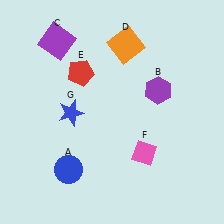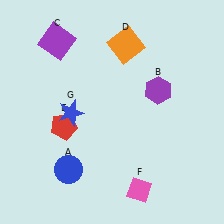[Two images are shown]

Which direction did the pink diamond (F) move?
The pink diamond (F) moved down.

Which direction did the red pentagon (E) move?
The red pentagon (E) moved down.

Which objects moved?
The objects that moved are: the red pentagon (E), the pink diamond (F).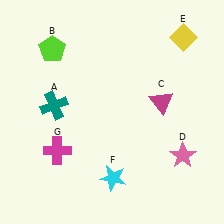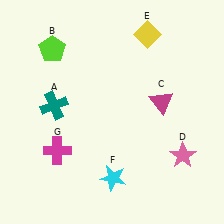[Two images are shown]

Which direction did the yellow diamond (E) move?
The yellow diamond (E) moved left.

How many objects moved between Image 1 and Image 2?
1 object moved between the two images.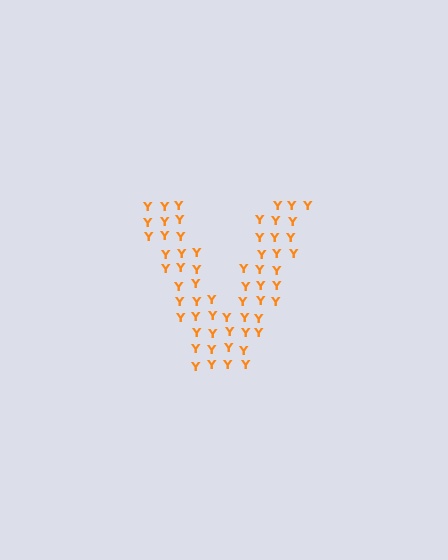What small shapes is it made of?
It is made of small letter Y's.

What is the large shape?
The large shape is the letter V.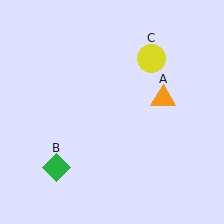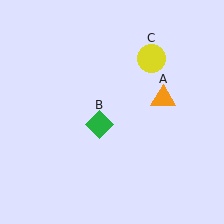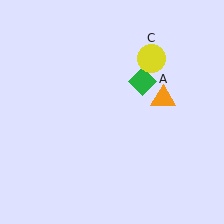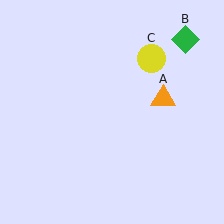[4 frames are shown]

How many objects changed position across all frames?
1 object changed position: green diamond (object B).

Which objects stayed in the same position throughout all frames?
Orange triangle (object A) and yellow circle (object C) remained stationary.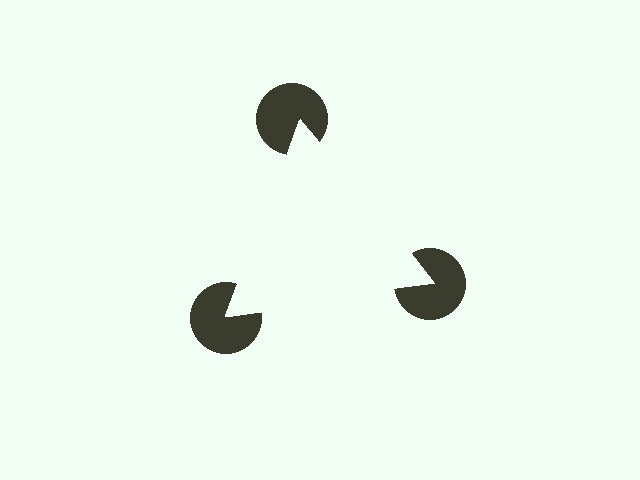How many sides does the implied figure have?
3 sides.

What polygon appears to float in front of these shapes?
An illusory triangle — its edges are inferred from the aligned wedge cuts in the pac-man discs, not physically drawn.